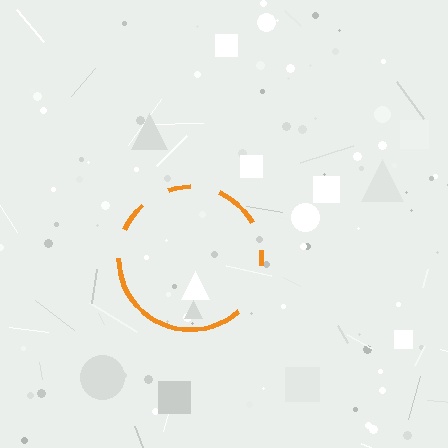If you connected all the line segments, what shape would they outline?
They would outline a circle.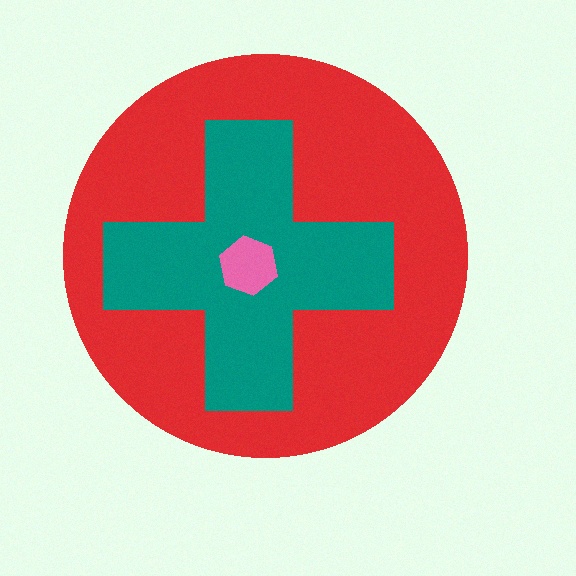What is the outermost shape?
The red circle.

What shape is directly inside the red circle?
The teal cross.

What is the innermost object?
The pink hexagon.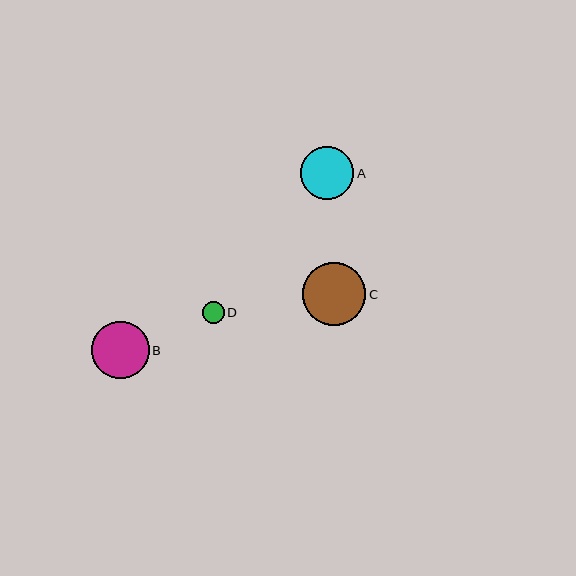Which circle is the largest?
Circle C is the largest with a size of approximately 63 pixels.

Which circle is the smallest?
Circle D is the smallest with a size of approximately 22 pixels.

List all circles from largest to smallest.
From largest to smallest: C, B, A, D.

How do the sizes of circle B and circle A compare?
Circle B and circle A are approximately the same size.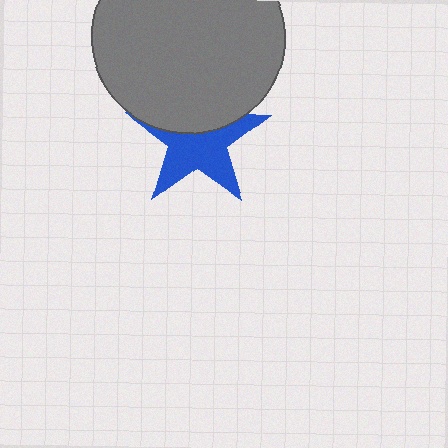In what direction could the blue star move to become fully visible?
The blue star could move down. That would shift it out from behind the gray circle entirely.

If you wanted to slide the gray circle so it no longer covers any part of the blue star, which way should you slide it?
Slide it up — that is the most direct way to separate the two shapes.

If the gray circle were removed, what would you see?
You would see the complete blue star.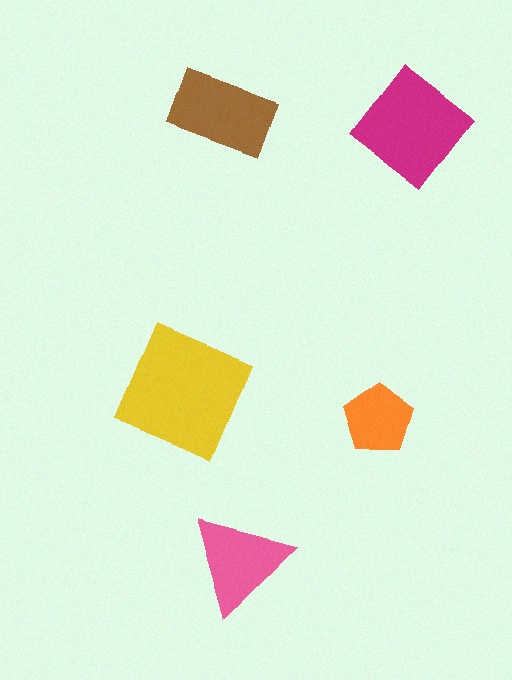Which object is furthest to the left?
The yellow square is leftmost.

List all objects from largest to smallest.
The yellow square, the magenta diamond, the brown rectangle, the pink triangle, the orange pentagon.